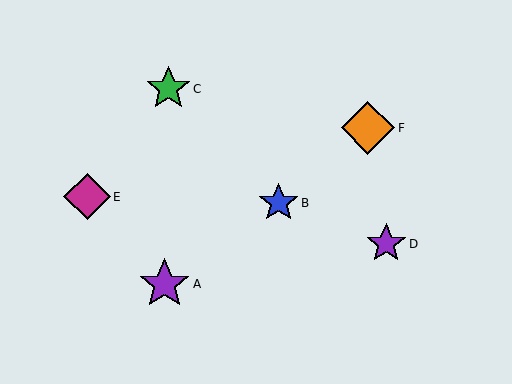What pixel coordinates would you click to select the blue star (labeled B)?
Click at (279, 203) to select the blue star B.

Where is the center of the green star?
The center of the green star is at (168, 89).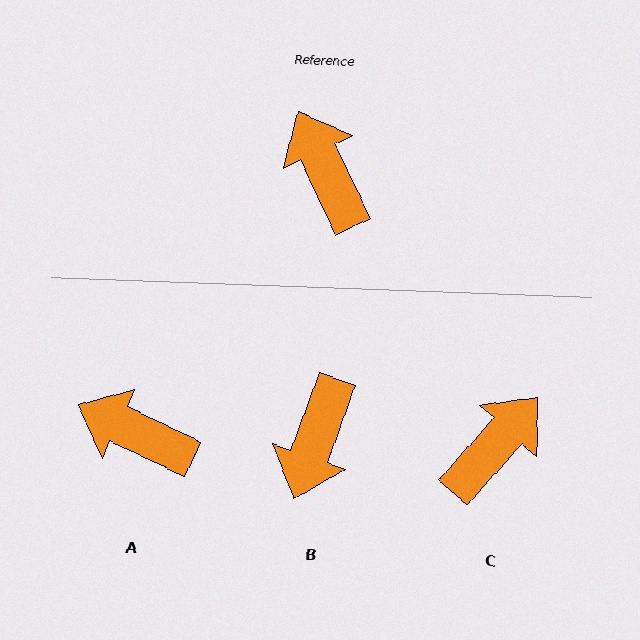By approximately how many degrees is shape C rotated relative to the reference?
Approximately 67 degrees clockwise.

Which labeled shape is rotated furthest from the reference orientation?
B, about 135 degrees away.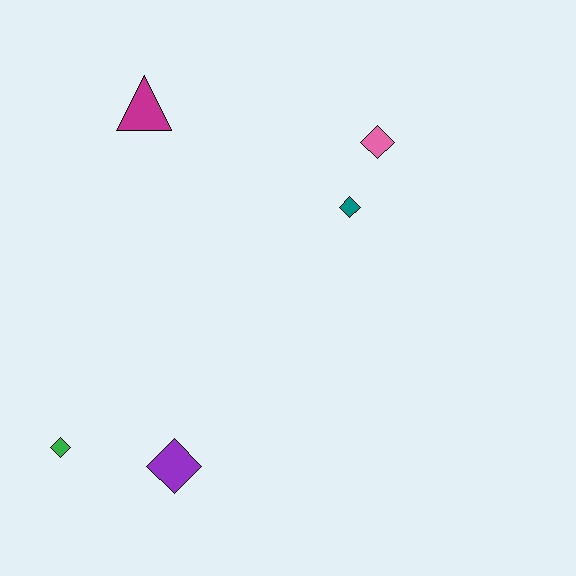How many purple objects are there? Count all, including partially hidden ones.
There is 1 purple object.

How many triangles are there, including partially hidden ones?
There is 1 triangle.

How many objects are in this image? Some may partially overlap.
There are 5 objects.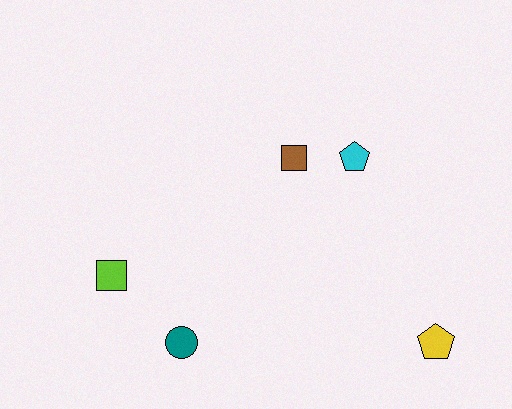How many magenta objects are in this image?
There are no magenta objects.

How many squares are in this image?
There are 2 squares.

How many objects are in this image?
There are 5 objects.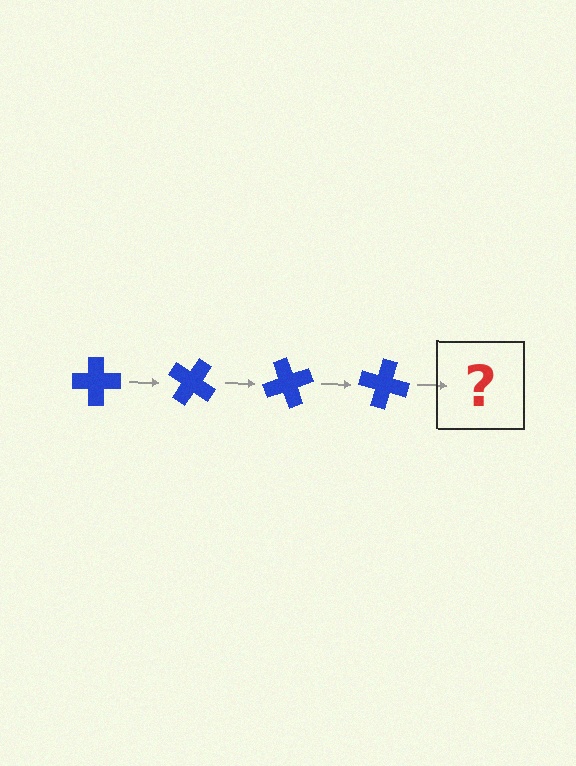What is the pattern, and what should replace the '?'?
The pattern is that the cross rotates 35 degrees each step. The '?' should be a blue cross rotated 140 degrees.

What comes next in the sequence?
The next element should be a blue cross rotated 140 degrees.